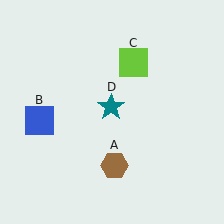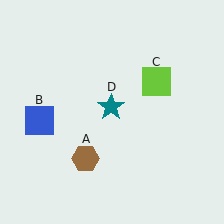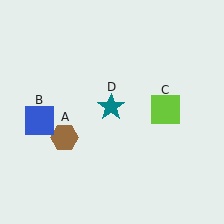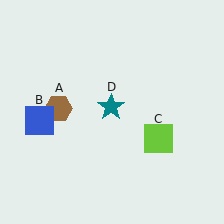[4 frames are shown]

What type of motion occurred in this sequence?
The brown hexagon (object A), lime square (object C) rotated clockwise around the center of the scene.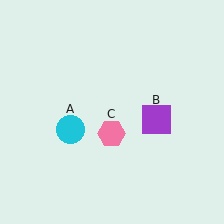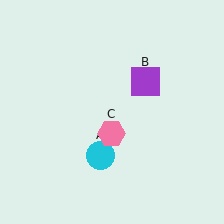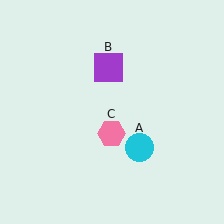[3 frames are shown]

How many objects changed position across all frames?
2 objects changed position: cyan circle (object A), purple square (object B).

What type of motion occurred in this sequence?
The cyan circle (object A), purple square (object B) rotated counterclockwise around the center of the scene.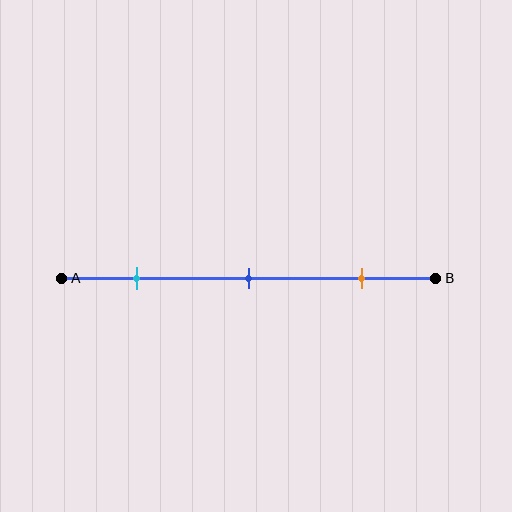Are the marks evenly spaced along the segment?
Yes, the marks are approximately evenly spaced.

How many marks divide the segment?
There are 3 marks dividing the segment.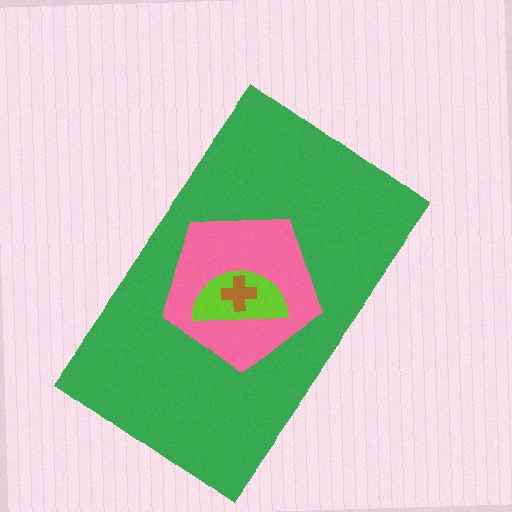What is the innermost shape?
The brown cross.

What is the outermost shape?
The green rectangle.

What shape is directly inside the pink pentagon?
The lime semicircle.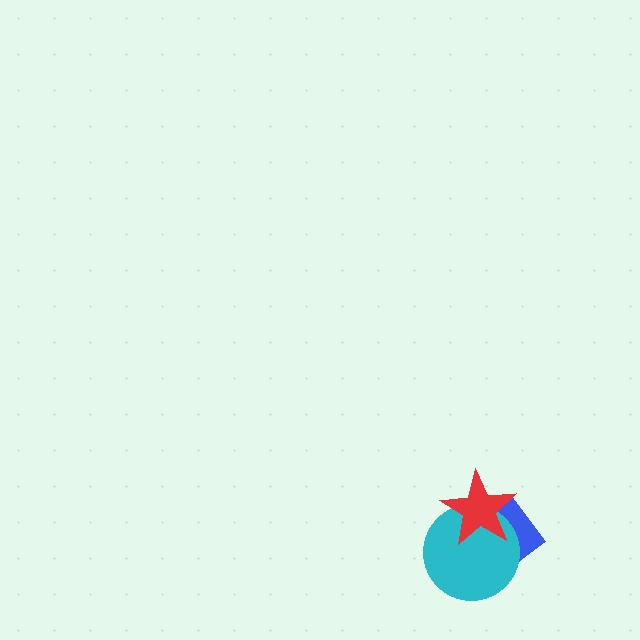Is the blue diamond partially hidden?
Yes, it is partially covered by another shape.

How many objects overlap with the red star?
2 objects overlap with the red star.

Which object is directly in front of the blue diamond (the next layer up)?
The cyan circle is directly in front of the blue diamond.